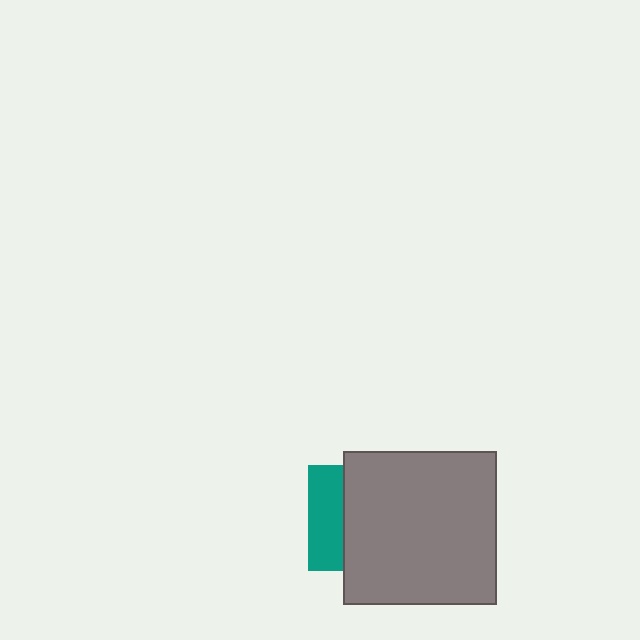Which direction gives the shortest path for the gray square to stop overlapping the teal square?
Moving right gives the shortest separation.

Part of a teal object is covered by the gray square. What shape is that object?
It is a square.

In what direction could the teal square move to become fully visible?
The teal square could move left. That would shift it out from behind the gray square entirely.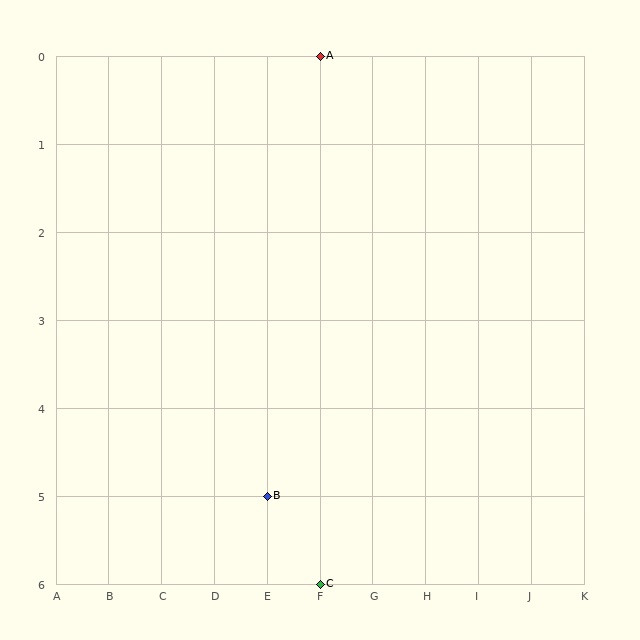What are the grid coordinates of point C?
Point C is at grid coordinates (F, 6).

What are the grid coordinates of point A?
Point A is at grid coordinates (F, 0).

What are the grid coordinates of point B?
Point B is at grid coordinates (E, 5).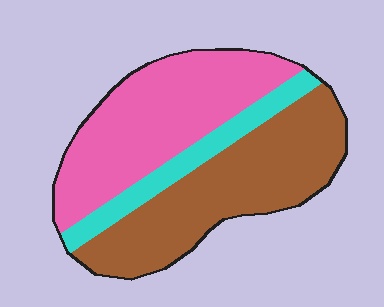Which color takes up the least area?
Cyan, at roughly 15%.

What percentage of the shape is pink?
Pink covers about 40% of the shape.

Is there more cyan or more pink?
Pink.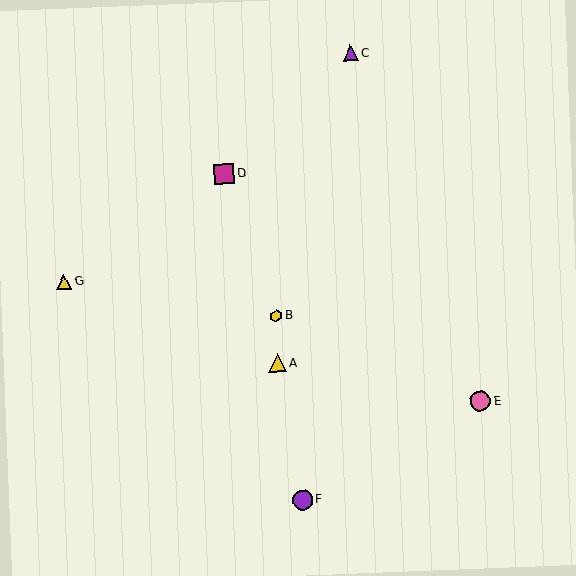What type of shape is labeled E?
Shape E is a pink circle.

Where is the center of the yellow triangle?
The center of the yellow triangle is at (64, 282).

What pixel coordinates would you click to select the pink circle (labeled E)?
Click at (480, 401) to select the pink circle E.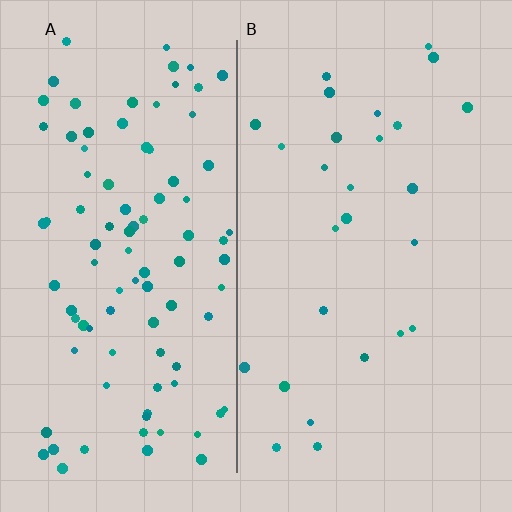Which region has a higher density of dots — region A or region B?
A (the left).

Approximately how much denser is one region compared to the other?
Approximately 3.6× — region A over region B.